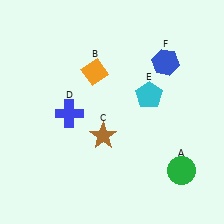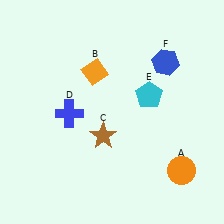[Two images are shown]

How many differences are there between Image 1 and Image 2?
There is 1 difference between the two images.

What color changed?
The circle (A) changed from green in Image 1 to orange in Image 2.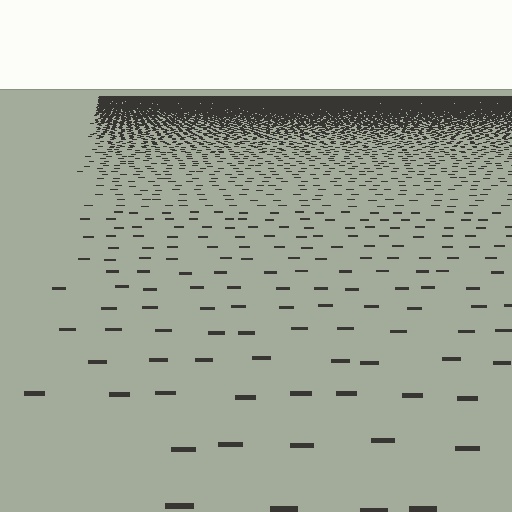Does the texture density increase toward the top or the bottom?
Density increases toward the top.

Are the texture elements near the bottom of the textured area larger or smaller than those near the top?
Larger. Near the bottom, elements are closer to the viewer and appear at a bigger on-screen size.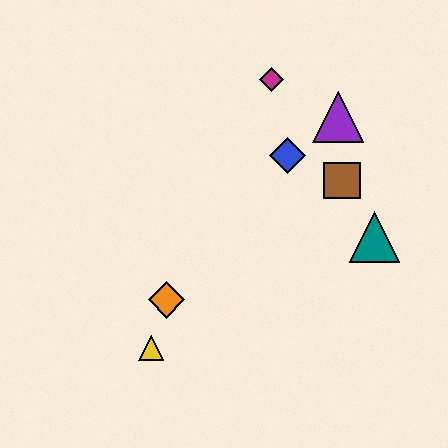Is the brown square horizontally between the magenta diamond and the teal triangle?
Yes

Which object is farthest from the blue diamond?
The yellow triangle is farthest from the blue diamond.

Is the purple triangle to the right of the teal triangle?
No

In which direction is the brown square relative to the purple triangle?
The brown square is below the purple triangle.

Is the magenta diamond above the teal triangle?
Yes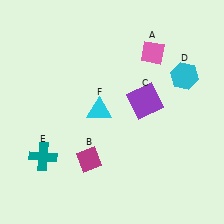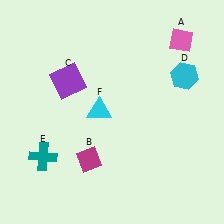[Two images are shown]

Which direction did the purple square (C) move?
The purple square (C) moved left.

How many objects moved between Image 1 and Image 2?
2 objects moved between the two images.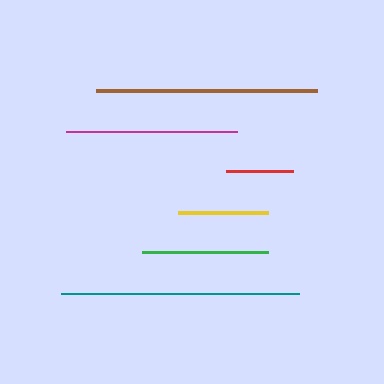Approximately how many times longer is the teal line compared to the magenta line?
The teal line is approximately 1.4 times the length of the magenta line.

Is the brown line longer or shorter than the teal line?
The teal line is longer than the brown line.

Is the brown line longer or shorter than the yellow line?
The brown line is longer than the yellow line.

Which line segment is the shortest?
The red line is the shortest at approximately 66 pixels.